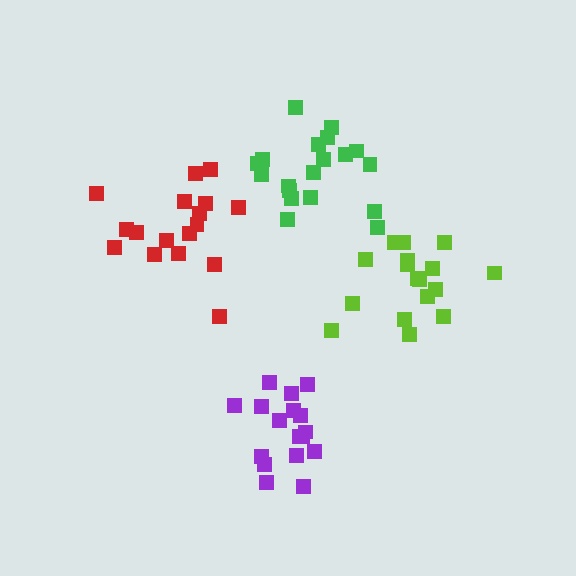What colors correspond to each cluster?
The clusters are colored: lime, green, red, purple.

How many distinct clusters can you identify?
There are 4 distinct clusters.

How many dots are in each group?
Group 1: 17 dots, Group 2: 19 dots, Group 3: 17 dots, Group 4: 17 dots (70 total).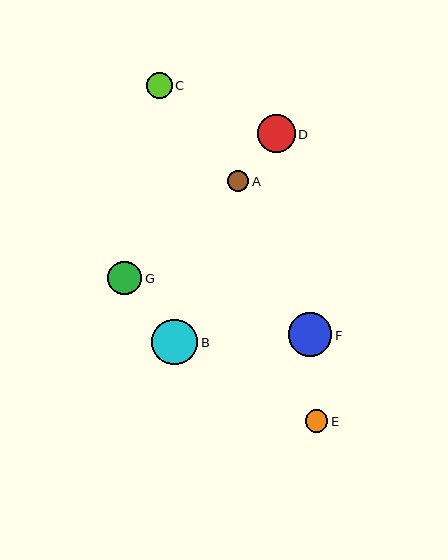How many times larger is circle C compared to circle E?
Circle C is approximately 1.1 times the size of circle E.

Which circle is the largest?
Circle B is the largest with a size of approximately 46 pixels.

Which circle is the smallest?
Circle A is the smallest with a size of approximately 21 pixels.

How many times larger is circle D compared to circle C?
Circle D is approximately 1.5 times the size of circle C.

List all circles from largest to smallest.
From largest to smallest: B, F, D, G, C, E, A.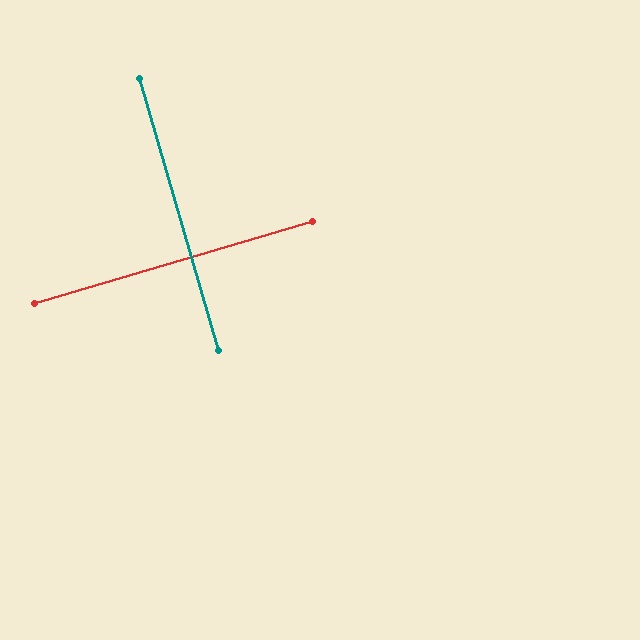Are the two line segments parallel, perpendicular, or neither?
Perpendicular — they meet at approximately 90°.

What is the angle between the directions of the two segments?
Approximately 90 degrees.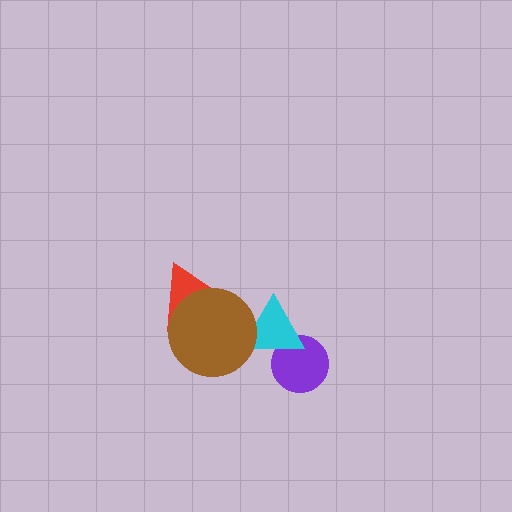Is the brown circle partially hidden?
No, no other shape covers it.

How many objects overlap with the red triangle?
1 object overlaps with the red triangle.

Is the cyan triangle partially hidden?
Yes, it is partially covered by another shape.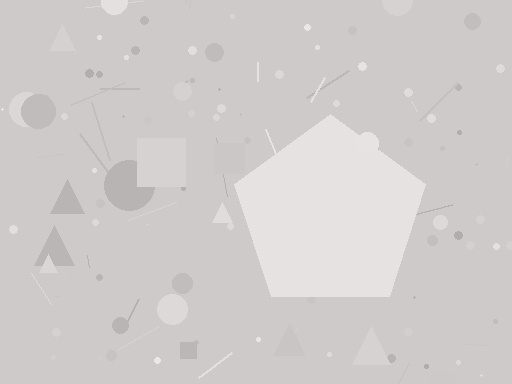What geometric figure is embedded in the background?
A pentagon is embedded in the background.